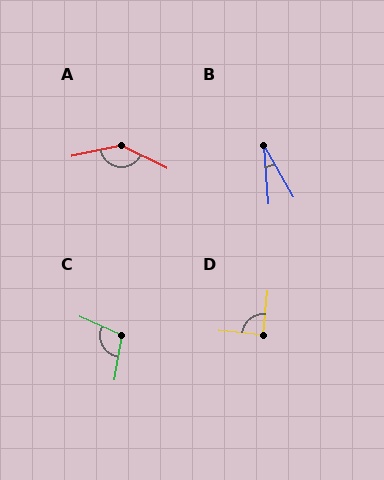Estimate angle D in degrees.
Approximately 89 degrees.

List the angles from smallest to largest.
B (25°), D (89°), C (104°), A (142°).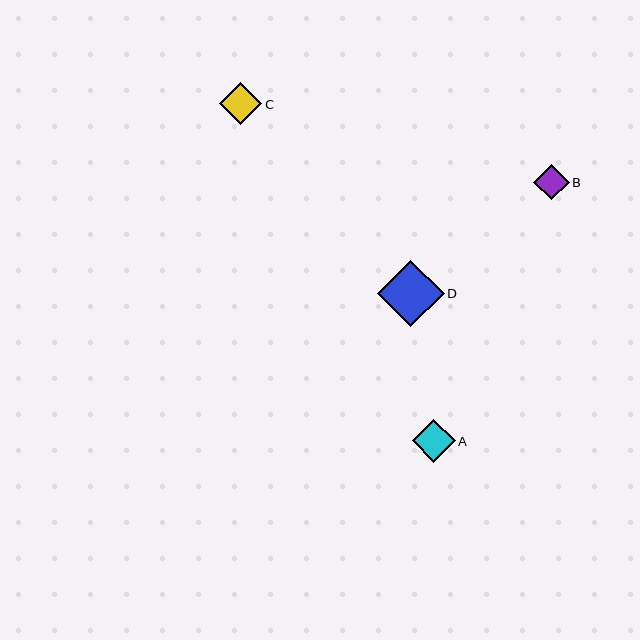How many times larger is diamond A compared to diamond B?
Diamond A is approximately 1.2 times the size of diamond B.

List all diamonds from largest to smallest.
From largest to smallest: D, A, C, B.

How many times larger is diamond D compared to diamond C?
Diamond D is approximately 1.6 times the size of diamond C.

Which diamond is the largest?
Diamond D is the largest with a size of approximately 66 pixels.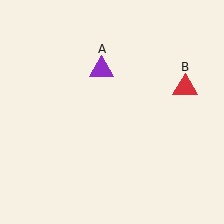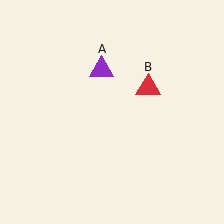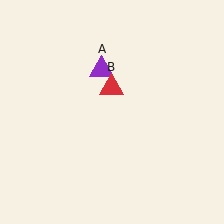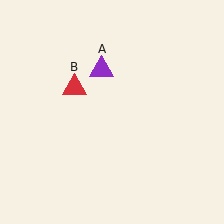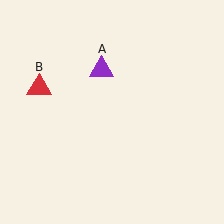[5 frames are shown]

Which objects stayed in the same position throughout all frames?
Purple triangle (object A) remained stationary.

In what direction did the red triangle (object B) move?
The red triangle (object B) moved left.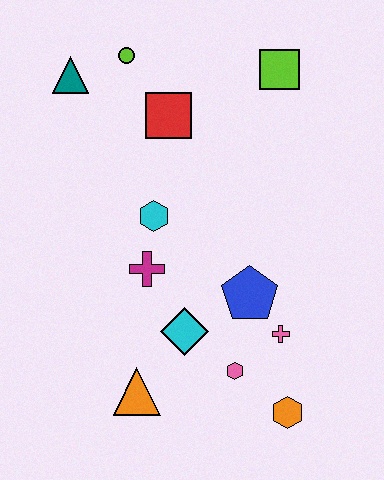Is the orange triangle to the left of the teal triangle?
No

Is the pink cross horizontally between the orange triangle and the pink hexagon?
No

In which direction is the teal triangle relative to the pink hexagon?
The teal triangle is above the pink hexagon.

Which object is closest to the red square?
The lime circle is closest to the red square.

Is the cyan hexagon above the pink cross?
Yes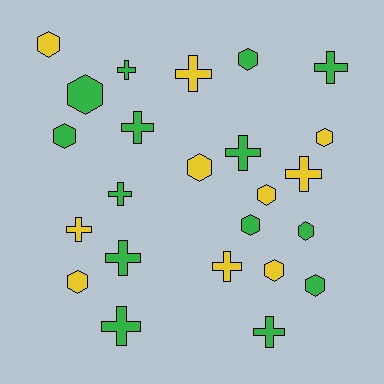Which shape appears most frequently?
Hexagon, with 12 objects.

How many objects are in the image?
There are 24 objects.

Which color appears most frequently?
Green, with 14 objects.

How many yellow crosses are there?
There are 4 yellow crosses.